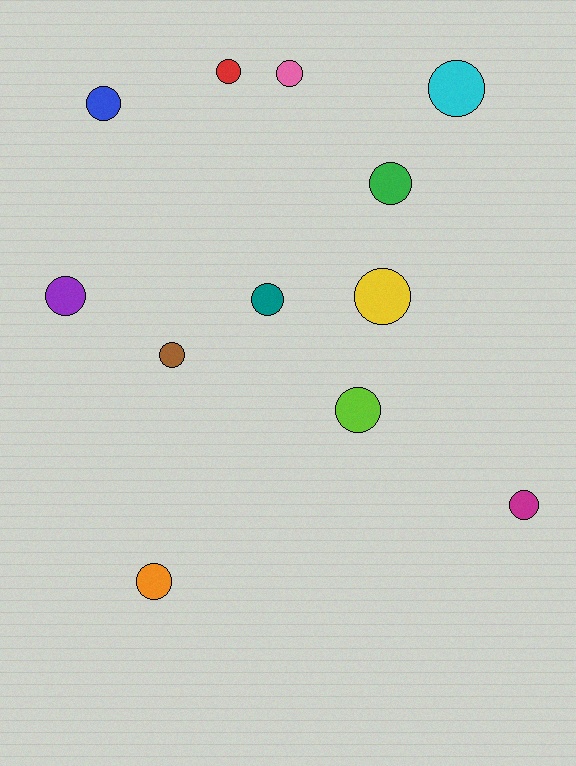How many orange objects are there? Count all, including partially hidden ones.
There is 1 orange object.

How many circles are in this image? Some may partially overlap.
There are 12 circles.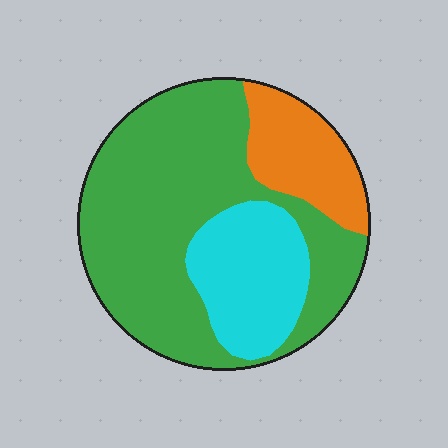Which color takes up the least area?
Orange, at roughly 15%.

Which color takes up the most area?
Green, at roughly 60%.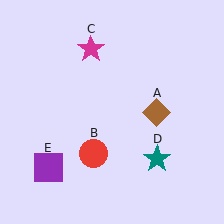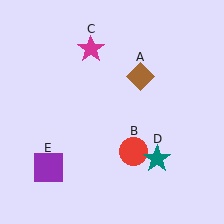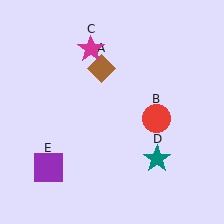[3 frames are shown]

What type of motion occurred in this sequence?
The brown diamond (object A), red circle (object B) rotated counterclockwise around the center of the scene.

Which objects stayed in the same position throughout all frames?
Magenta star (object C) and teal star (object D) and purple square (object E) remained stationary.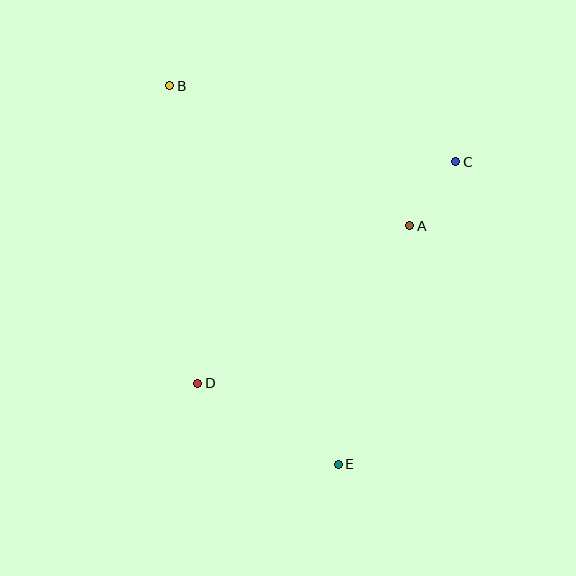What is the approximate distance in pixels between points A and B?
The distance between A and B is approximately 278 pixels.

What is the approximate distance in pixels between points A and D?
The distance between A and D is approximately 264 pixels.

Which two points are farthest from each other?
Points B and E are farthest from each other.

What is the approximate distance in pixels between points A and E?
The distance between A and E is approximately 249 pixels.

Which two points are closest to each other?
Points A and C are closest to each other.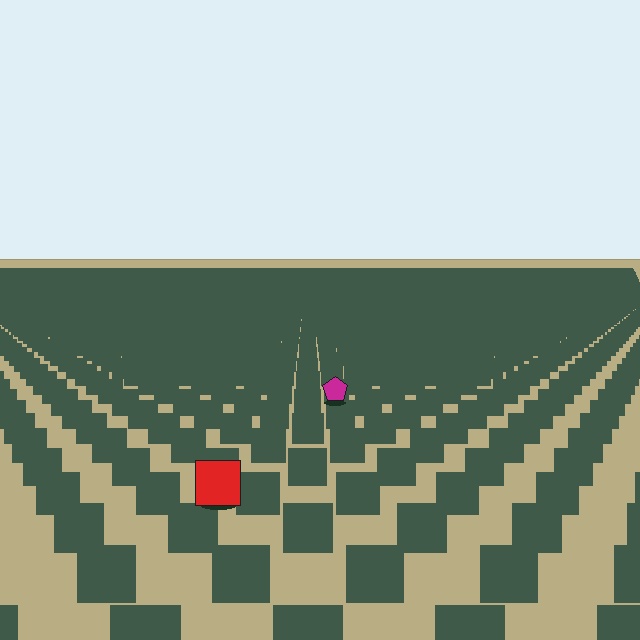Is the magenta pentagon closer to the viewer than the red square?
No. The red square is closer — you can tell from the texture gradient: the ground texture is coarser near it.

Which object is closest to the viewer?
The red square is closest. The texture marks near it are larger and more spread out.